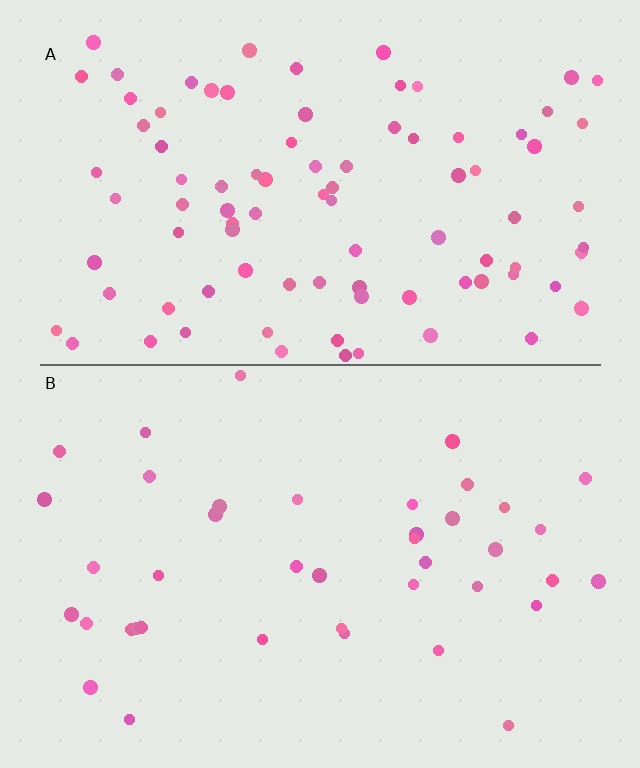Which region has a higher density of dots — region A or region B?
A (the top).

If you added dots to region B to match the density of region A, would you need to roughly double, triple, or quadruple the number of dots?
Approximately double.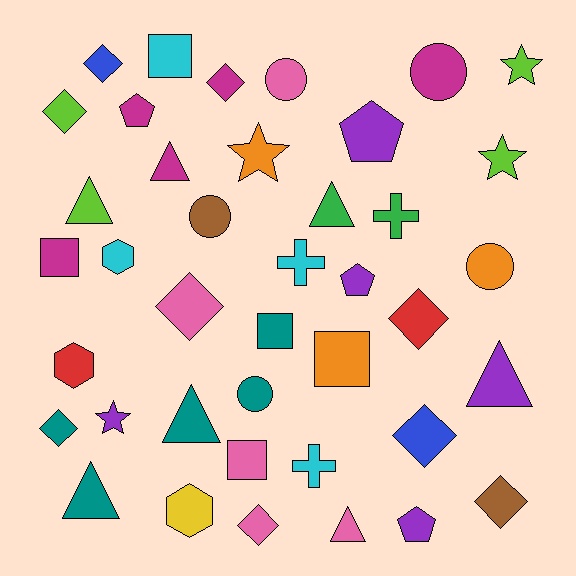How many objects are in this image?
There are 40 objects.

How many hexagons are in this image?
There are 3 hexagons.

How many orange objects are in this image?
There are 3 orange objects.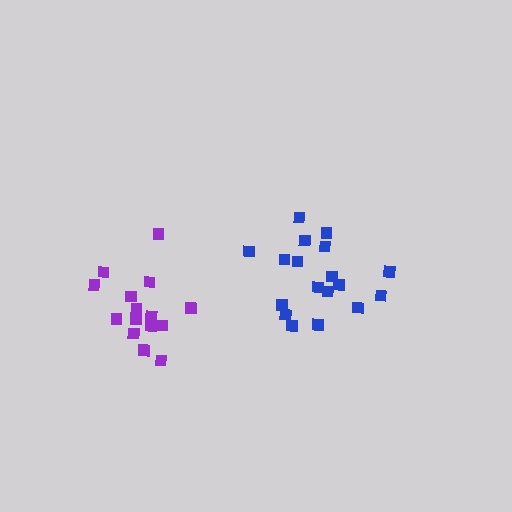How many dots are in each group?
Group 1: 15 dots, Group 2: 18 dots (33 total).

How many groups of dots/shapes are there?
There are 2 groups.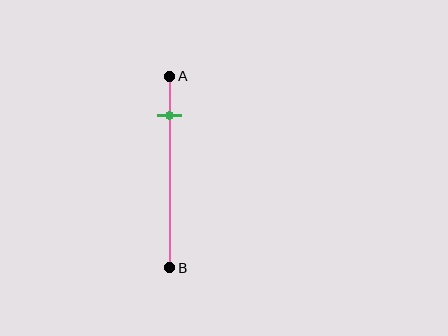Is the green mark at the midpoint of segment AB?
No, the mark is at about 20% from A, not at the 50% midpoint.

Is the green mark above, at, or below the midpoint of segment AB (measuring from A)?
The green mark is above the midpoint of segment AB.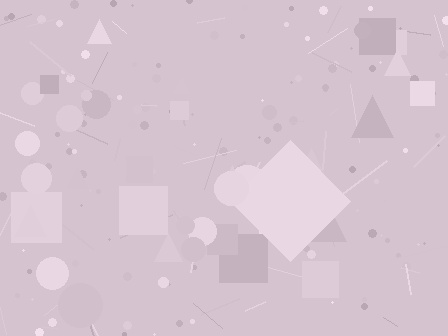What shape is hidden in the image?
A diamond is hidden in the image.